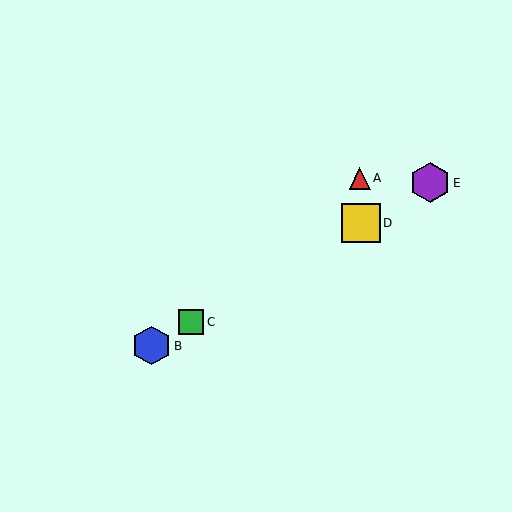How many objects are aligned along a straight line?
4 objects (B, C, D, E) are aligned along a straight line.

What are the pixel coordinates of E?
Object E is at (430, 183).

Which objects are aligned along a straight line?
Objects B, C, D, E are aligned along a straight line.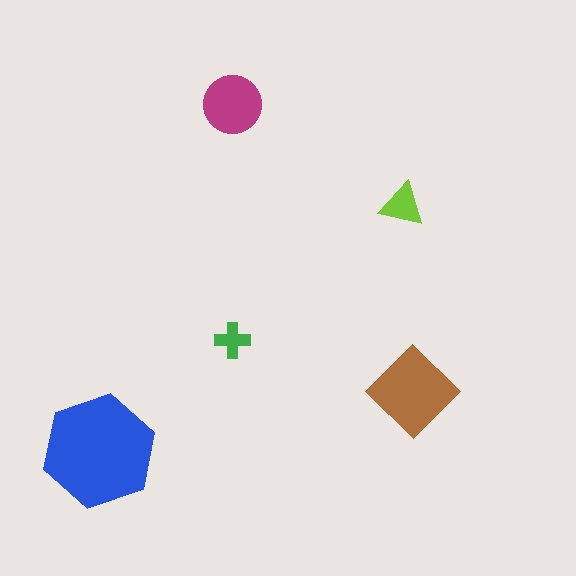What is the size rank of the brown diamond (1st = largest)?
2nd.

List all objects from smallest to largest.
The green cross, the lime triangle, the magenta circle, the brown diamond, the blue hexagon.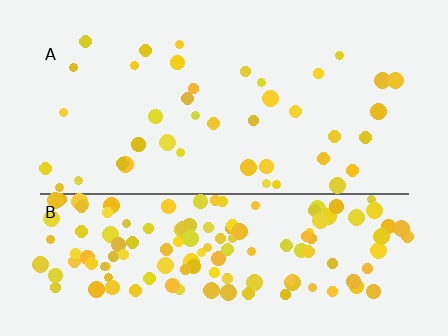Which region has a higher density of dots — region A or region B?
B (the bottom).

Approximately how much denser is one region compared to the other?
Approximately 3.8× — region B over region A.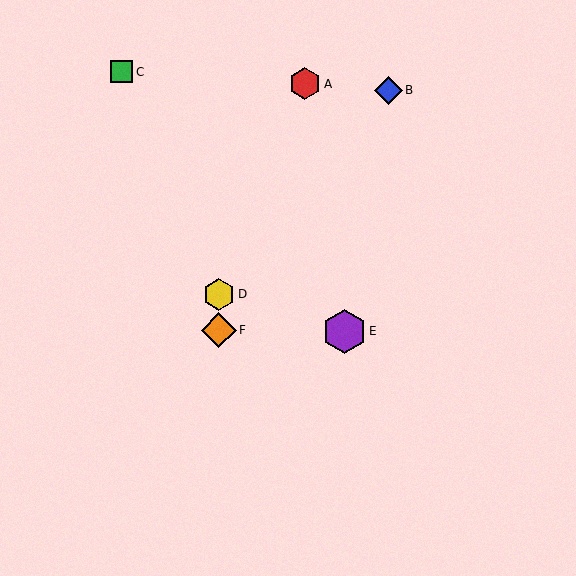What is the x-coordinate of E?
Object E is at x≈345.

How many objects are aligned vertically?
2 objects (D, F) are aligned vertically.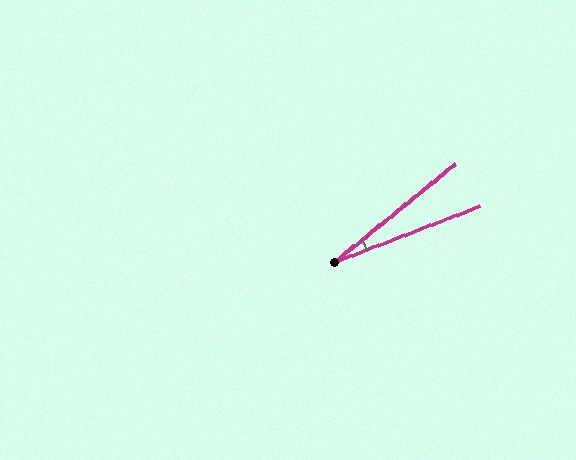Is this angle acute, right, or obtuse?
It is acute.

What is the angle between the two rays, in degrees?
Approximately 18 degrees.